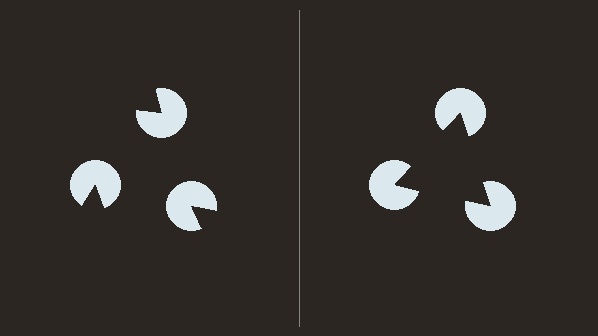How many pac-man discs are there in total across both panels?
6 — 3 on each side.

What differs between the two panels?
The pac-man discs are positioned identically on both sides; only the wedge orientations differ. On the right they align to a triangle; on the left they are misaligned.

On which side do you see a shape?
An illusory triangle appears on the right side. On the left side the wedge cuts are rotated, so no coherent shape forms.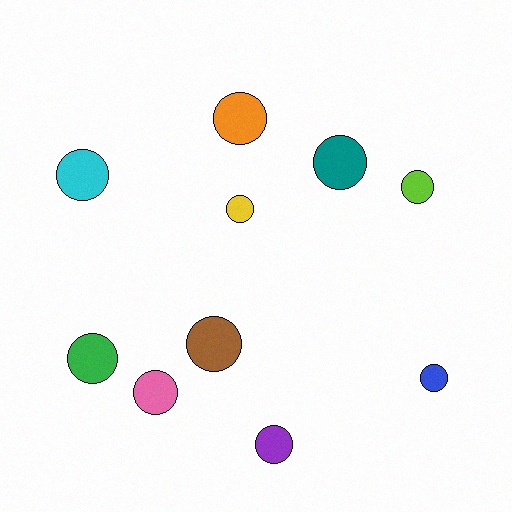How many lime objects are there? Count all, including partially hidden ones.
There is 1 lime object.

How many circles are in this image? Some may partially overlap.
There are 10 circles.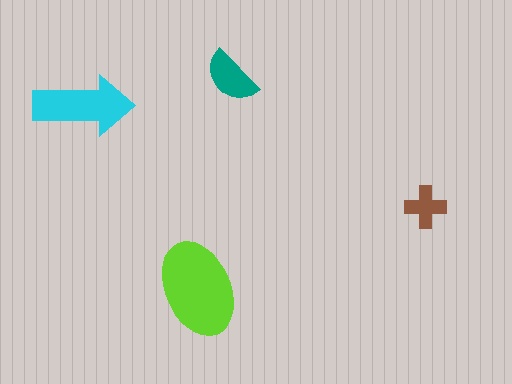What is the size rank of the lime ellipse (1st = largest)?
1st.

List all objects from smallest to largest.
The brown cross, the teal semicircle, the cyan arrow, the lime ellipse.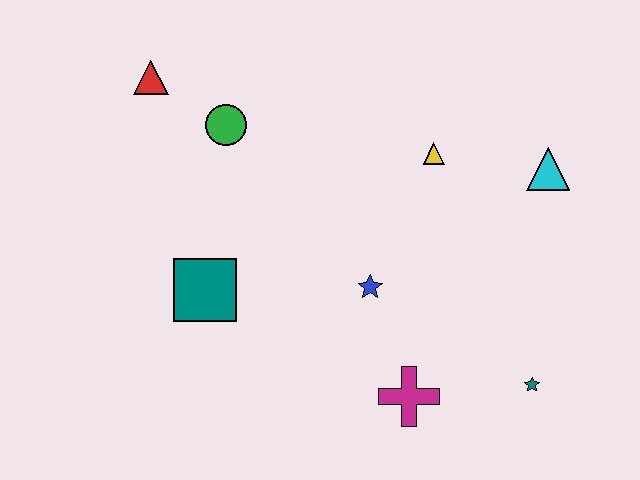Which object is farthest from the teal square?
The cyan triangle is farthest from the teal square.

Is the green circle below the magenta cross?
No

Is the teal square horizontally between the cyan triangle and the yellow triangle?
No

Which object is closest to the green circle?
The red triangle is closest to the green circle.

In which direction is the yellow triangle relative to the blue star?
The yellow triangle is above the blue star.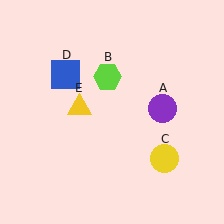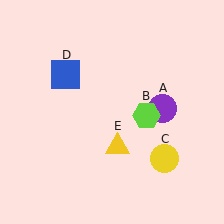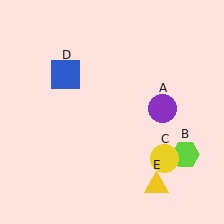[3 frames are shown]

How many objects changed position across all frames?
2 objects changed position: lime hexagon (object B), yellow triangle (object E).